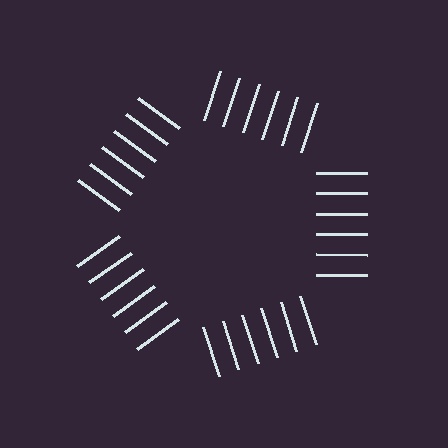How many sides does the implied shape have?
5 sides — the line-ends trace a pentagon.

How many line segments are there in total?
30 — 6 along each of the 5 edges.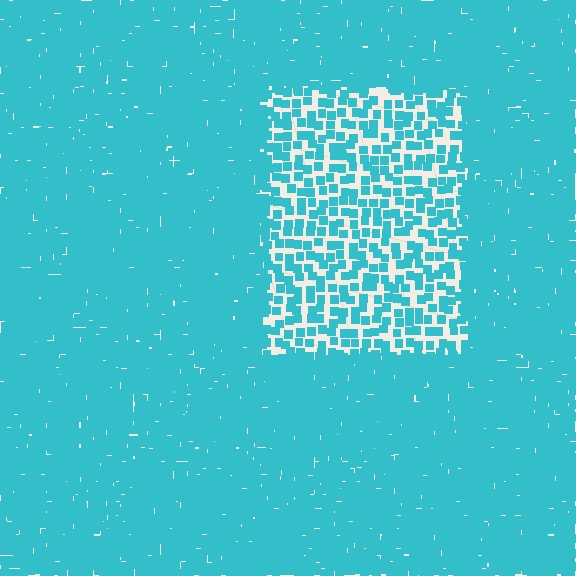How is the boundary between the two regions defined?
The boundary is defined by a change in element density (approximately 2.6x ratio). All elements are the same color, size, and shape.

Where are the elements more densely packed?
The elements are more densely packed outside the rectangle boundary.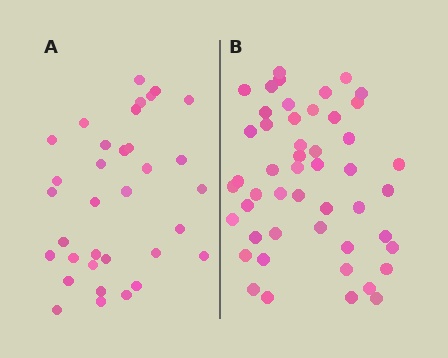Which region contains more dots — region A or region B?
Region B (the right region) has more dots.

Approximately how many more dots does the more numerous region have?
Region B has approximately 15 more dots than region A.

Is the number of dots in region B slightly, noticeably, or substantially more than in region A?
Region B has noticeably more, but not dramatically so. The ratio is roughly 1.4 to 1.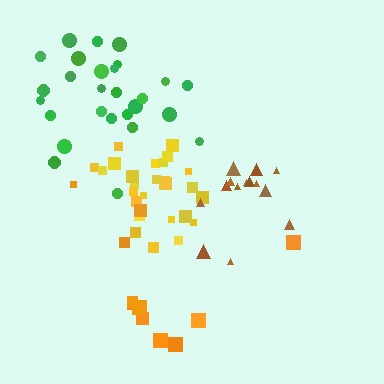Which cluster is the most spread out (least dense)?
Orange.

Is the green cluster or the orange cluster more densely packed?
Green.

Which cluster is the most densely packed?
Yellow.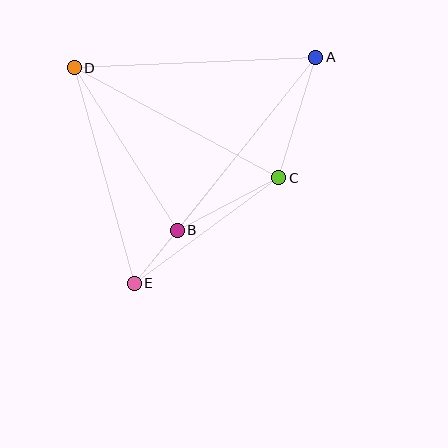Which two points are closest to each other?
Points B and E are closest to each other.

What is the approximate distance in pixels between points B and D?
The distance between B and D is approximately 193 pixels.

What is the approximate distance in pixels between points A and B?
The distance between A and B is approximately 222 pixels.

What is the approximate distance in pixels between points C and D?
The distance between C and D is approximately 232 pixels.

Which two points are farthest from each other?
Points A and E are farthest from each other.